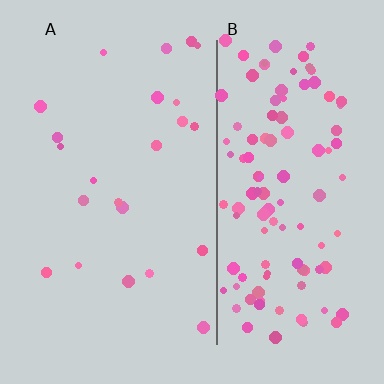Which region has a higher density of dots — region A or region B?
B (the right).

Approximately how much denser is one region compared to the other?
Approximately 5.2× — region B over region A.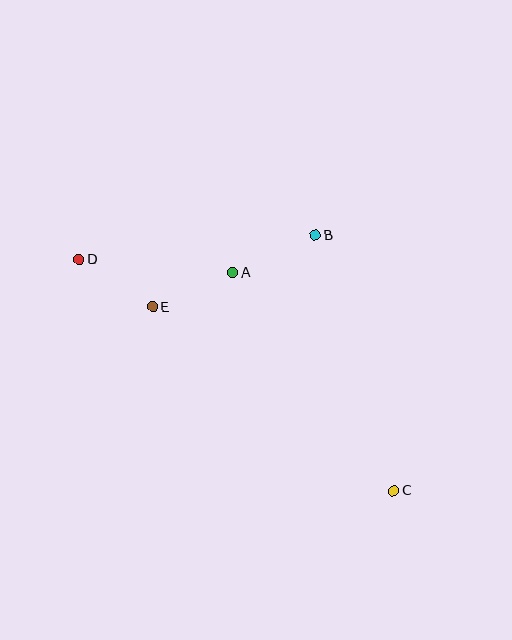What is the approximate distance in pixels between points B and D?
The distance between B and D is approximately 238 pixels.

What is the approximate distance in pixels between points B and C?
The distance between B and C is approximately 267 pixels.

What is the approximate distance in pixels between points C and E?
The distance between C and E is approximately 303 pixels.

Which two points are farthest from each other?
Points C and D are farthest from each other.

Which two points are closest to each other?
Points A and E are closest to each other.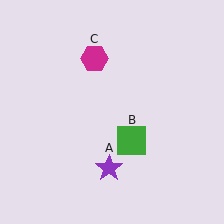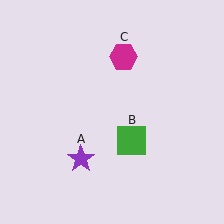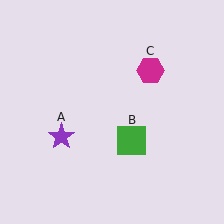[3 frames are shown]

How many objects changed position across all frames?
2 objects changed position: purple star (object A), magenta hexagon (object C).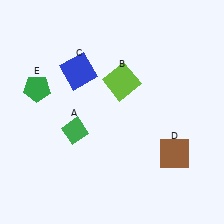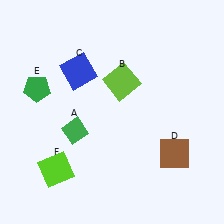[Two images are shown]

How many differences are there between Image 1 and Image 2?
There is 1 difference between the two images.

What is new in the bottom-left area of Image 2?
A lime square (F) was added in the bottom-left area of Image 2.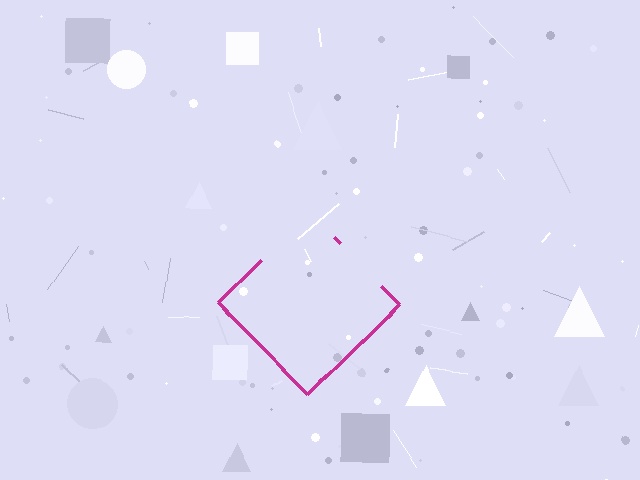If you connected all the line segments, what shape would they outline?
They would outline a diamond.